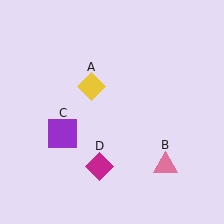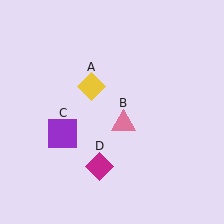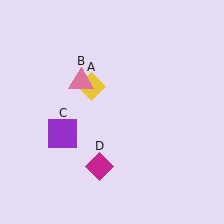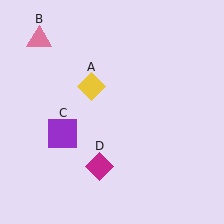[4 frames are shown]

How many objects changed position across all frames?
1 object changed position: pink triangle (object B).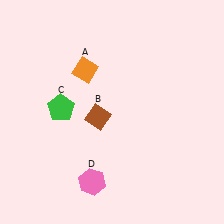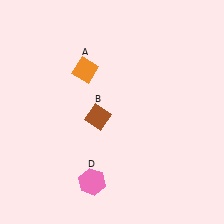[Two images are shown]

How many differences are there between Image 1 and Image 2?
There is 1 difference between the two images.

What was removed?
The green pentagon (C) was removed in Image 2.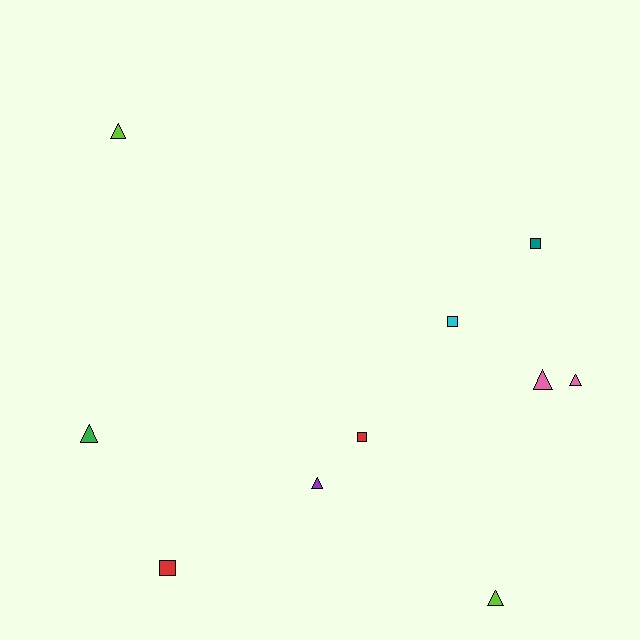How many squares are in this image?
There are 4 squares.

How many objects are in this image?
There are 10 objects.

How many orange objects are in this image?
There are no orange objects.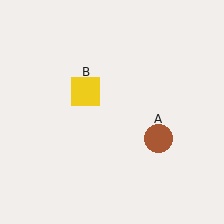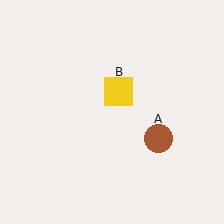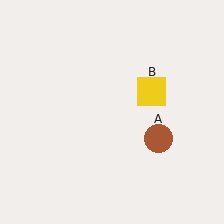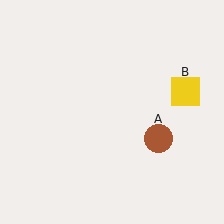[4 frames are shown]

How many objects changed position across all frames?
1 object changed position: yellow square (object B).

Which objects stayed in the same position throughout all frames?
Brown circle (object A) remained stationary.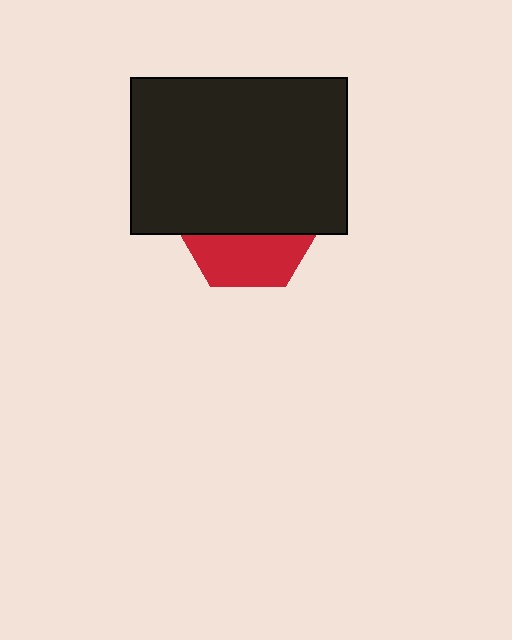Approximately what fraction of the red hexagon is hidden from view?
Roughly 63% of the red hexagon is hidden behind the black rectangle.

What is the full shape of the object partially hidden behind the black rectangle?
The partially hidden object is a red hexagon.